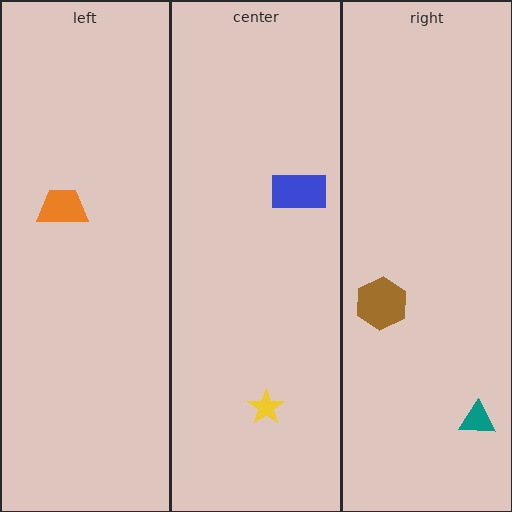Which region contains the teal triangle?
The right region.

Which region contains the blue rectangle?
The center region.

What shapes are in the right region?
The brown hexagon, the teal triangle.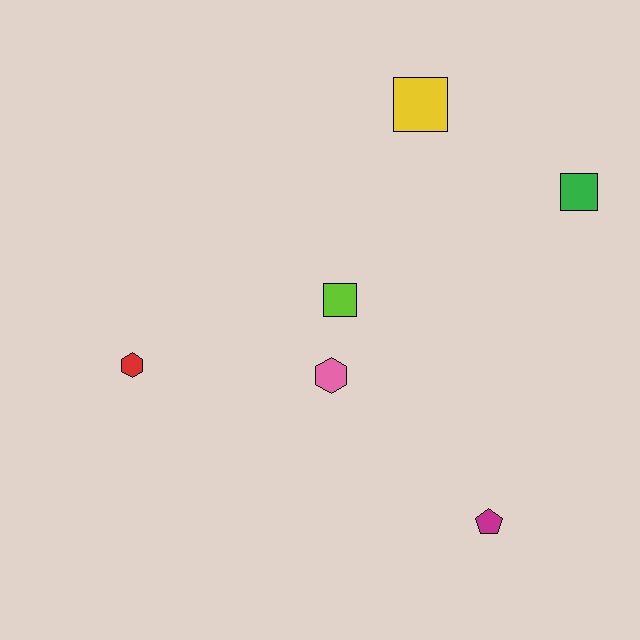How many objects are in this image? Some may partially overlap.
There are 6 objects.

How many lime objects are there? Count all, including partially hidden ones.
There is 1 lime object.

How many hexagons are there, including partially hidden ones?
There are 2 hexagons.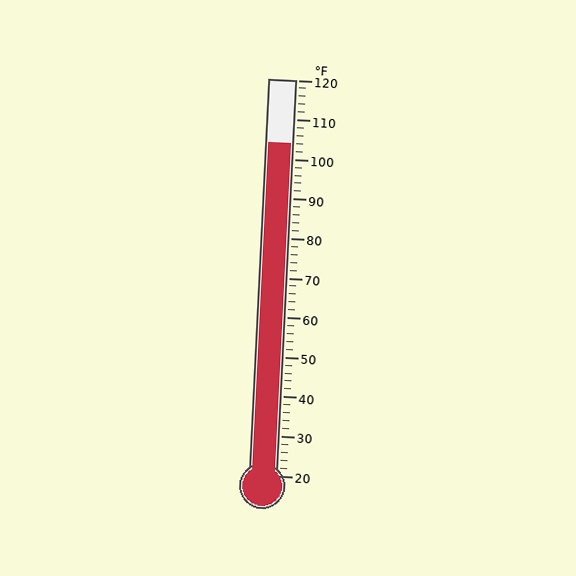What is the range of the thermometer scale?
The thermometer scale ranges from 20°F to 120°F.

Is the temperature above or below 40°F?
The temperature is above 40°F.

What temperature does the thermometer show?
The thermometer shows approximately 104°F.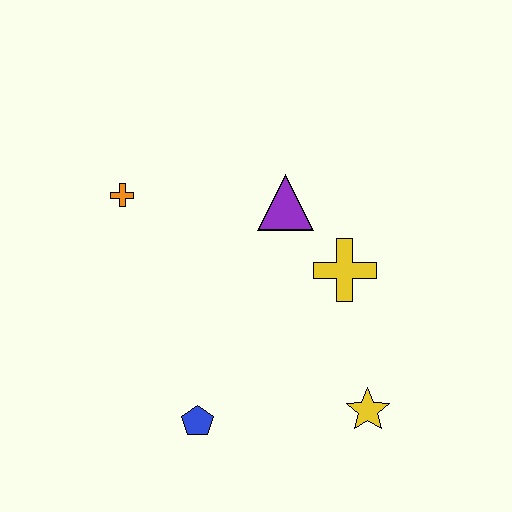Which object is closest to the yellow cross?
The purple triangle is closest to the yellow cross.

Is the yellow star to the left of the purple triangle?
No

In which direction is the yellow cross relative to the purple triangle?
The yellow cross is below the purple triangle.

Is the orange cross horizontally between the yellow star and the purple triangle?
No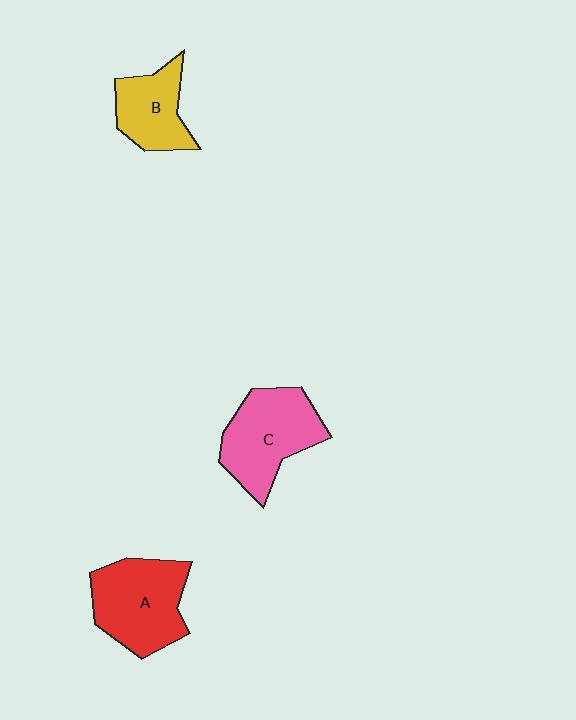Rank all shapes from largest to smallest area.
From largest to smallest: A (red), C (pink), B (yellow).